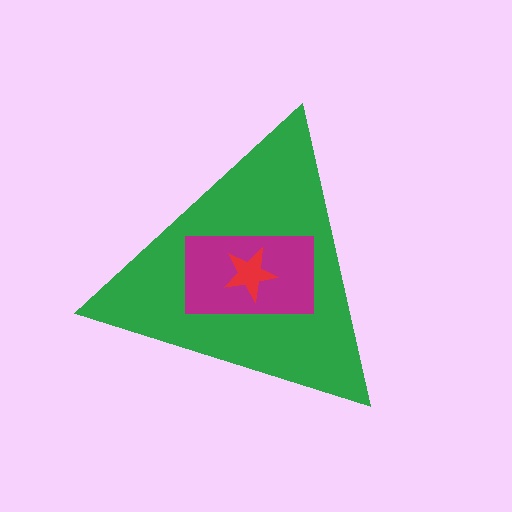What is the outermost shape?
The green triangle.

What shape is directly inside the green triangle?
The magenta rectangle.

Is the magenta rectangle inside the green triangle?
Yes.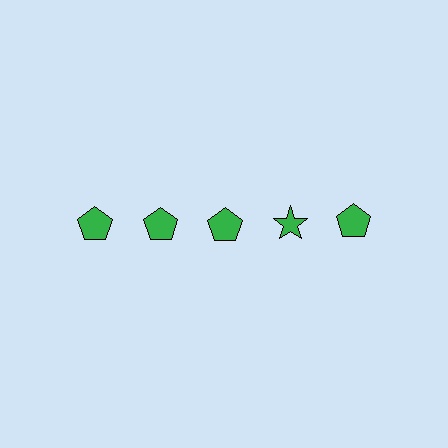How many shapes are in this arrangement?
There are 5 shapes arranged in a grid pattern.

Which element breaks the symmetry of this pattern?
The green star in the top row, second from right column breaks the symmetry. All other shapes are green pentagons.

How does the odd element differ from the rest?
It has a different shape: star instead of pentagon.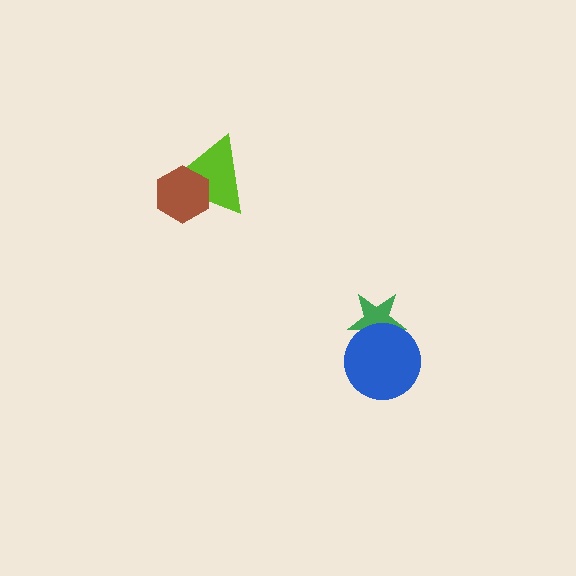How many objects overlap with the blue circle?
1 object overlaps with the blue circle.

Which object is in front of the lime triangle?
The brown hexagon is in front of the lime triangle.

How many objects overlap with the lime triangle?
1 object overlaps with the lime triangle.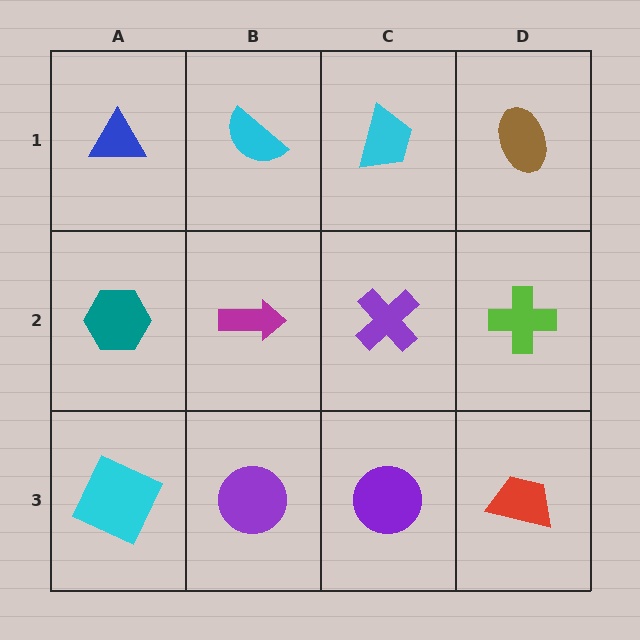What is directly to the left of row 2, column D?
A purple cross.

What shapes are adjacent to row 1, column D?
A lime cross (row 2, column D), a cyan trapezoid (row 1, column C).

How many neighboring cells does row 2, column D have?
3.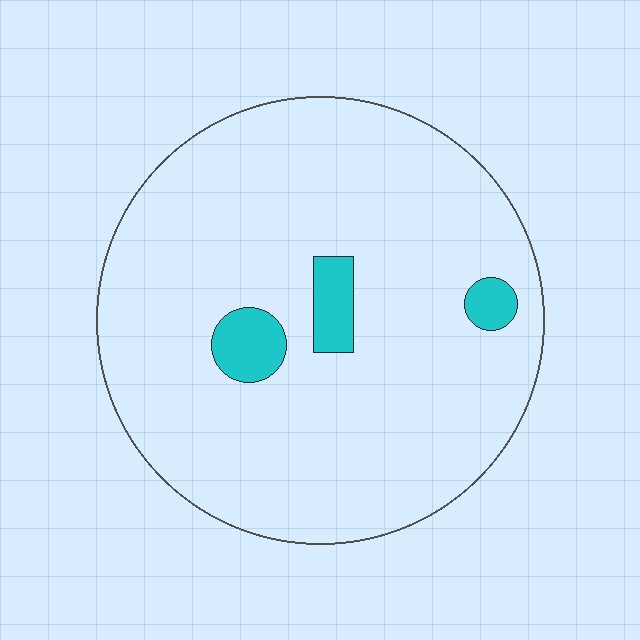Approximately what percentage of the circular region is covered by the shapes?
Approximately 5%.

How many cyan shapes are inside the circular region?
3.